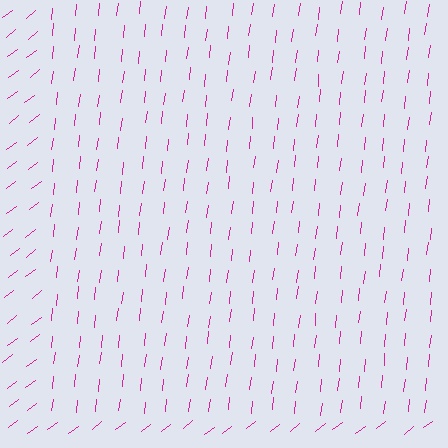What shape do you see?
I see a rectangle.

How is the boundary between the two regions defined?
The boundary is defined purely by a change in line orientation (approximately 45 degrees difference). All lines are the same color and thickness.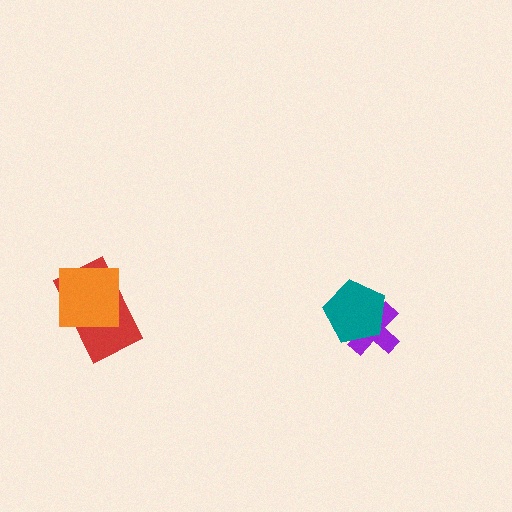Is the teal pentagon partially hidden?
No, no other shape covers it.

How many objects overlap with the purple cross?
1 object overlaps with the purple cross.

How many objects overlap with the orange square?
1 object overlaps with the orange square.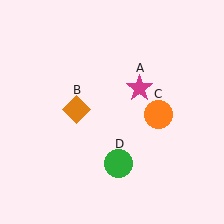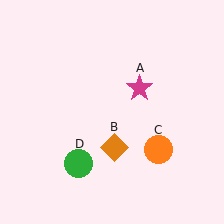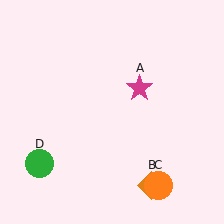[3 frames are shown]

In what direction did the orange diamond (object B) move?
The orange diamond (object B) moved down and to the right.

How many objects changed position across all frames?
3 objects changed position: orange diamond (object B), orange circle (object C), green circle (object D).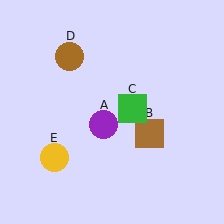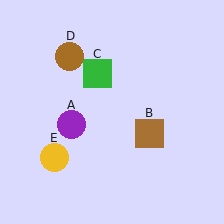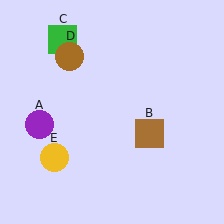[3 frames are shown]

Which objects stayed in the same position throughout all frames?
Brown square (object B) and brown circle (object D) and yellow circle (object E) remained stationary.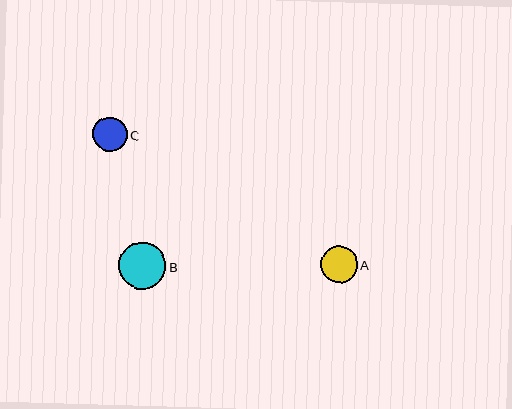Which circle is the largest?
Circle B is the largest with a size of approximately 47 pixels.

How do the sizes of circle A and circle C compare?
Circle A and circle C are approximately the same size.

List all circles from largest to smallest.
From largest to smallest: B, A, C.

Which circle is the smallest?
Circle C is the smallest with a size of approximately 35 pixels.